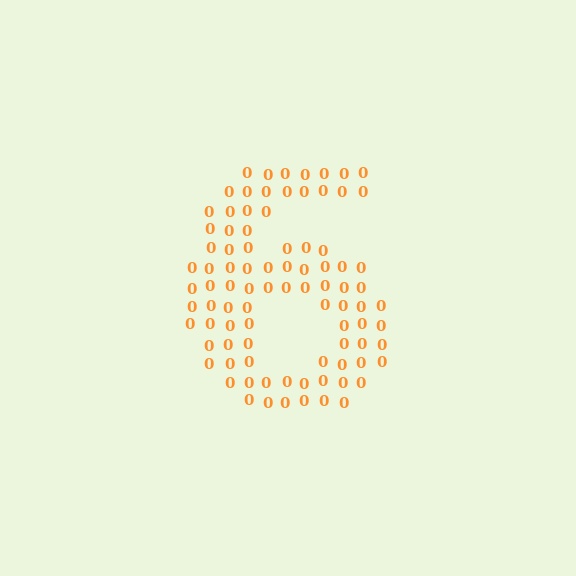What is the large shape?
The large shape is the digit 6.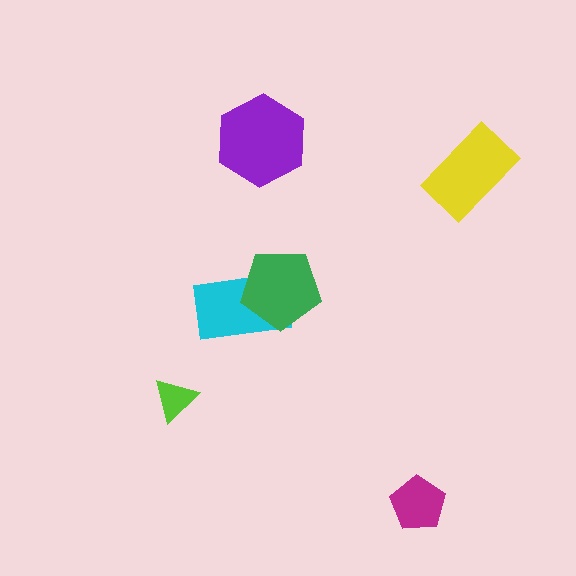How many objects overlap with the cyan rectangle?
1 object overlaps with the cyan rectangle.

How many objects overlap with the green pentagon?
1 object overlaps with the green pentagon.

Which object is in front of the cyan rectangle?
The green pentagon is in front of the cyan rectangle.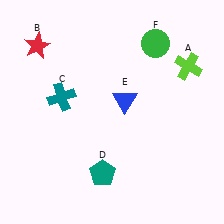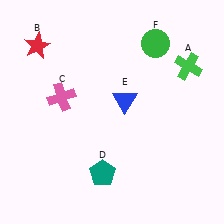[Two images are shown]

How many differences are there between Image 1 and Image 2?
There are 2 differences between the two images.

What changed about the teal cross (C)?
In Image 1, C is teal. In Image 2, it changed to pink.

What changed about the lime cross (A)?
In Image 1, A is lime. In Image 2, it changed to green.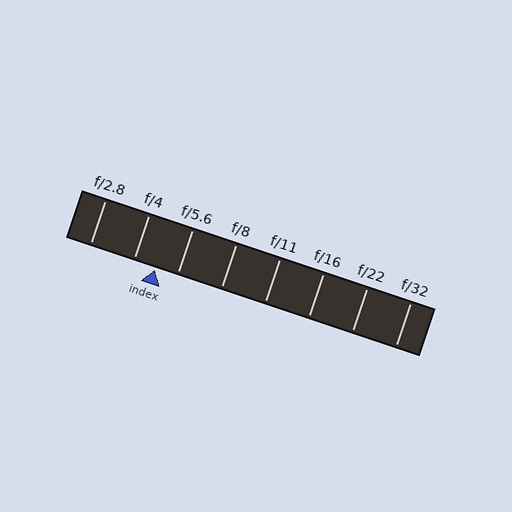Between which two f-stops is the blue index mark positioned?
The index mark is between f/4 and f/5.6.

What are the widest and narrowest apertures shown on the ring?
The widest aperture shown is f/2.8 and the narrowest is f/32.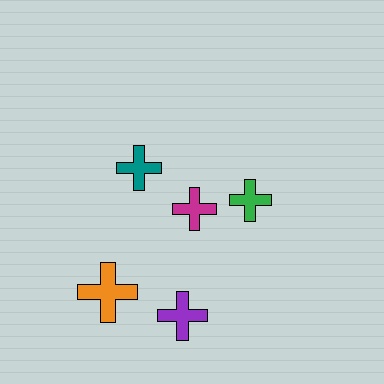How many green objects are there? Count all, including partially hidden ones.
There is 1 green object.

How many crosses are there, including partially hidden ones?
There are 5 crosses.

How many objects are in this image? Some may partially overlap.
There are 5 objects.